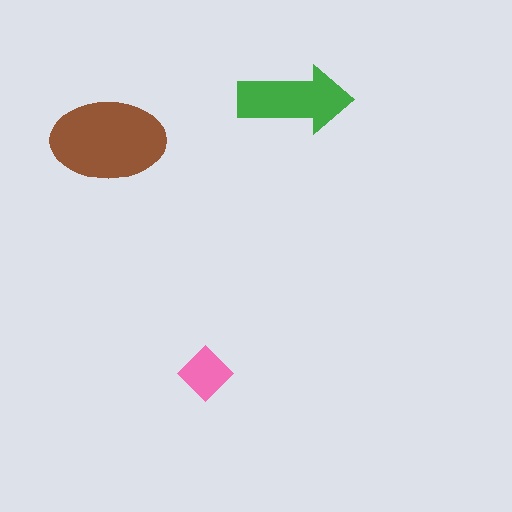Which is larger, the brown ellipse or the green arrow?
The brown ellipse.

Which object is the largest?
The brown ellipse.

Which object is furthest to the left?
The brown ellipse is leftmost.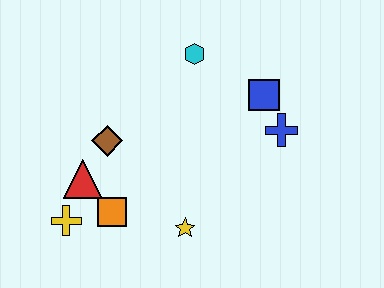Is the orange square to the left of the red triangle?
No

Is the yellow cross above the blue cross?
No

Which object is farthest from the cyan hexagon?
The yellow cross is farthest from the cyan hexagon.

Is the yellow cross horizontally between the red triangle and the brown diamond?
No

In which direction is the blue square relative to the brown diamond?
The blue square is to the right of the brown diamond.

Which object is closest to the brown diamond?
The red triangle is closest to the brown diamond.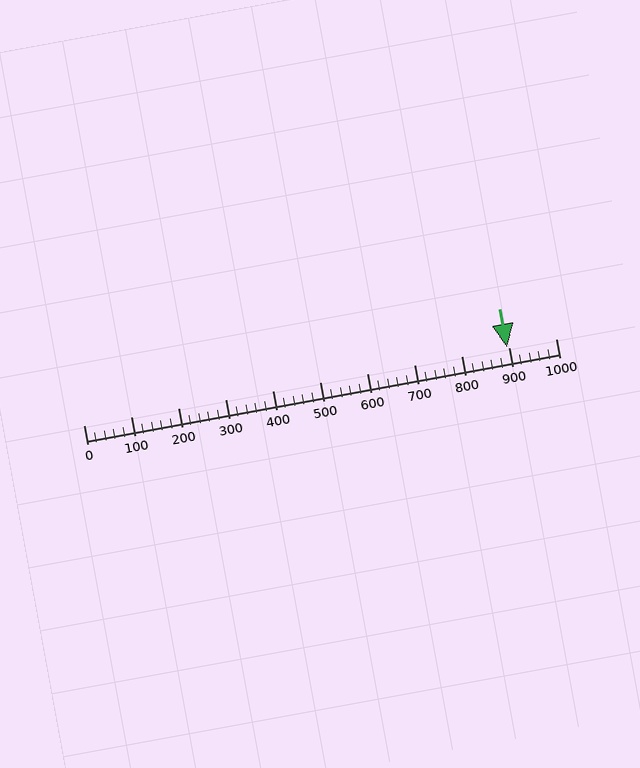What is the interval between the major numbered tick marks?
The major tick marks are spaced 100 units apart.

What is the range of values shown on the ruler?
The ruler shows values from 0 to 1000.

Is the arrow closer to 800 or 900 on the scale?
The arrow is closer to 900.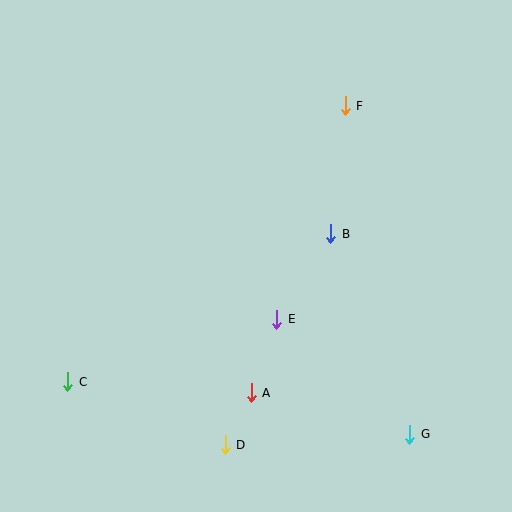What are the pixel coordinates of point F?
Point F is at (345, 106).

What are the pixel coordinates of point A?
Point A is at (251, 393).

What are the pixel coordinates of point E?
Point E is at (277, 319).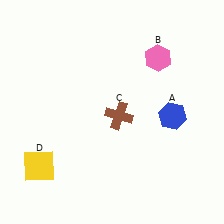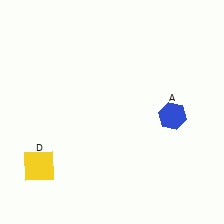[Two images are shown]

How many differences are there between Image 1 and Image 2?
There are 2 differences between the two images.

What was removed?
The brown cross (C), the pink hexagon (B) were removed in Image 2.